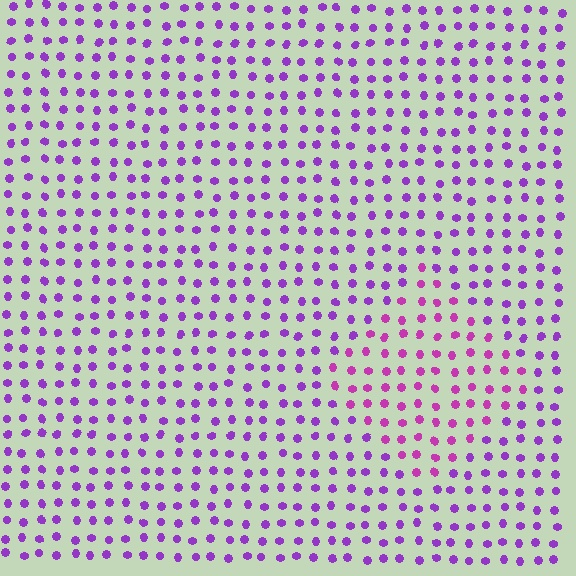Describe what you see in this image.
The image is filled with small purple elements in a uniform arrangement. A diamond-shaped region is visible where the elements are tinted to a slightly different hue, forming a subtle color boundary.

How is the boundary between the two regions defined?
The boundary is defined purely by a slight shift in hue (about 29 degrees). Spacing, size, and orientation are identical on both sides.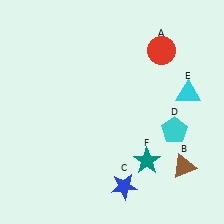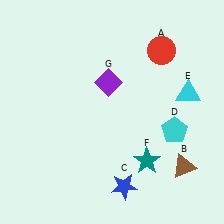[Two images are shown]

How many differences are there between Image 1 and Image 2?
There is 1 difference between the two images.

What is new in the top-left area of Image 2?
A purple diamond (G) was added in the top-left area of Image 2.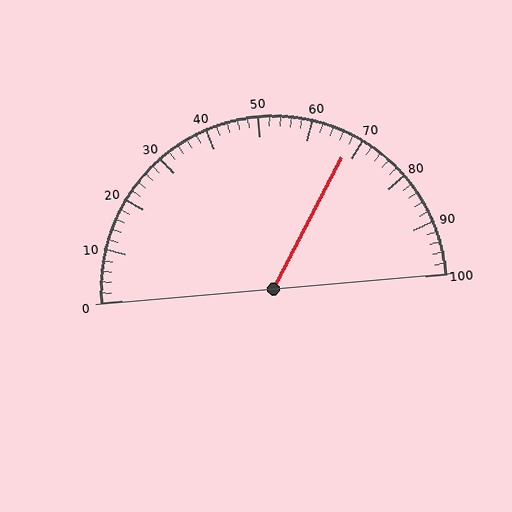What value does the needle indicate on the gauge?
The needle indicates approximately 68.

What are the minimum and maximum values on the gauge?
The gauge ranges from 0 to 100.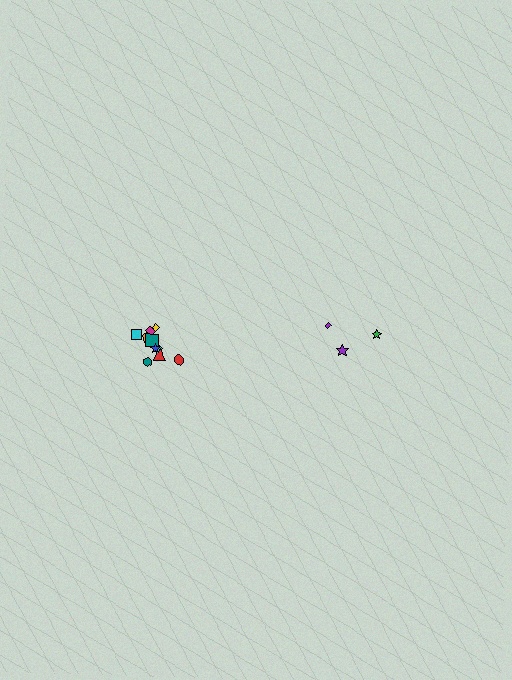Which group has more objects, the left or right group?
The left group.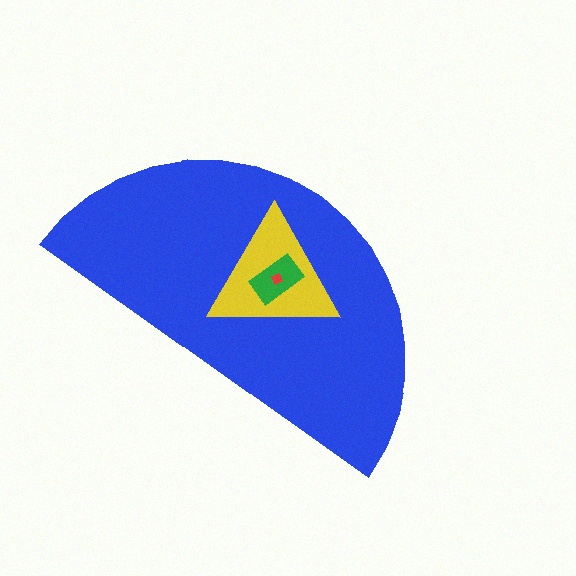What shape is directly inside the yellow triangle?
The green rectangle.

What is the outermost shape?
The blue semicircle.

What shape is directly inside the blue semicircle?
The yellow triangle.